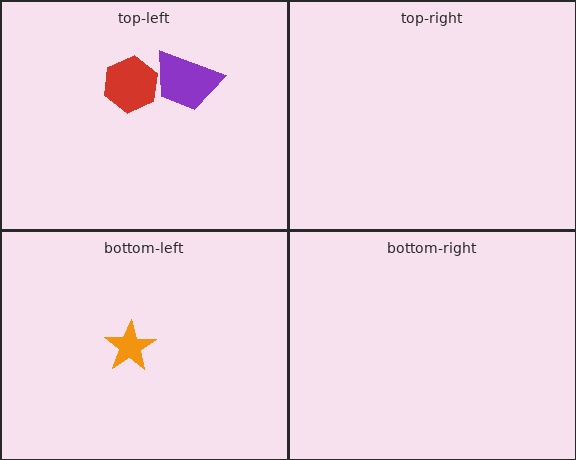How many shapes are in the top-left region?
2.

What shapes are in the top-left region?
The purple trapezoid, the red hexagon.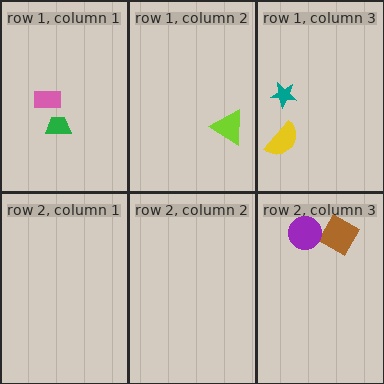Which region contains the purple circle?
The row 2, column 3 region.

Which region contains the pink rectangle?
The row 1, column 1 region.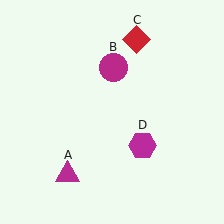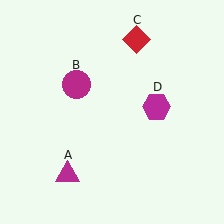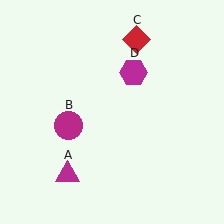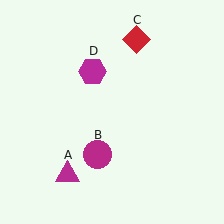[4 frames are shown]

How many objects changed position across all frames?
2 objects changed position: magenta circle (object B), magenta hexagon (object D).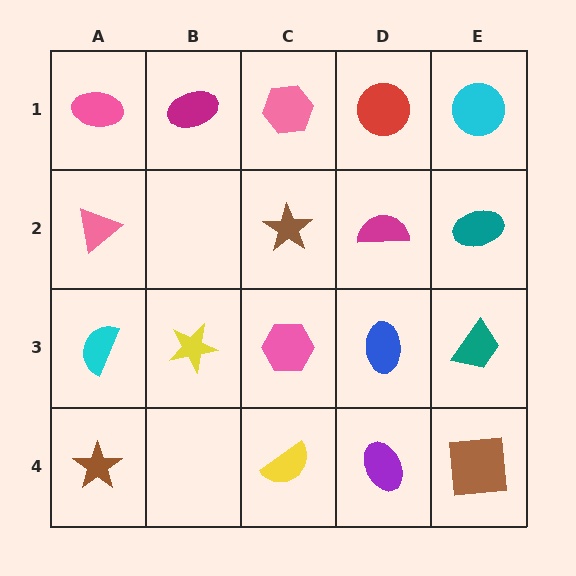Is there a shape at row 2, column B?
No, that cell is empty.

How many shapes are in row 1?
5 shapes.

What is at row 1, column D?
A red circle.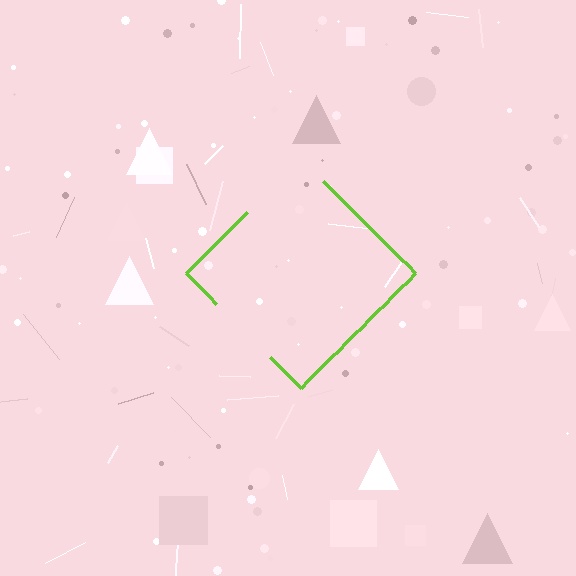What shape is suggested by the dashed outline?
The dashed outline suggests a diamond.